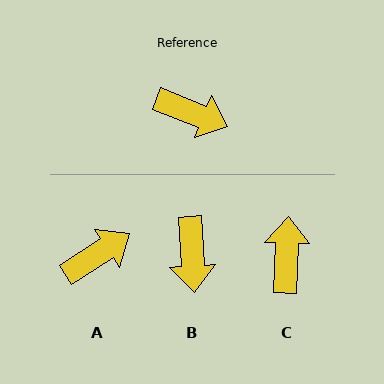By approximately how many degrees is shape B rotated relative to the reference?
Approximately 65 degrees clockwise.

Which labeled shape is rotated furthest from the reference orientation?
C, about 109 degrees away.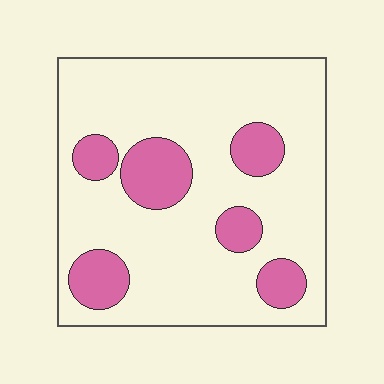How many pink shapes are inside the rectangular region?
6.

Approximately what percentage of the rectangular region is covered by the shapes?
Approximately 20%.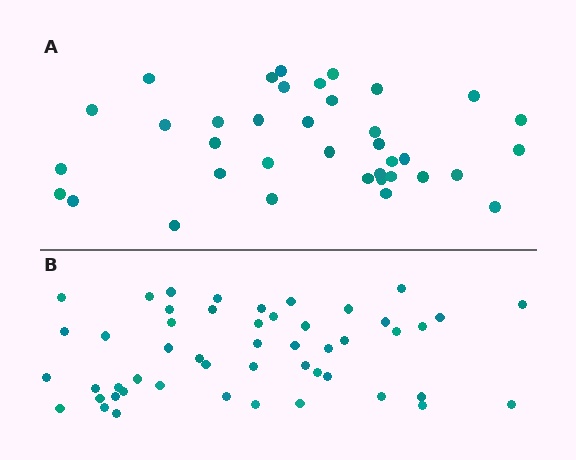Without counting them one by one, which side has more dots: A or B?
Region B (the bottom region) has more dots.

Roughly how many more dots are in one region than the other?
Region B has approximately 15 more dots than region A.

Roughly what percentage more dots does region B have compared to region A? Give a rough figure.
About 35% more.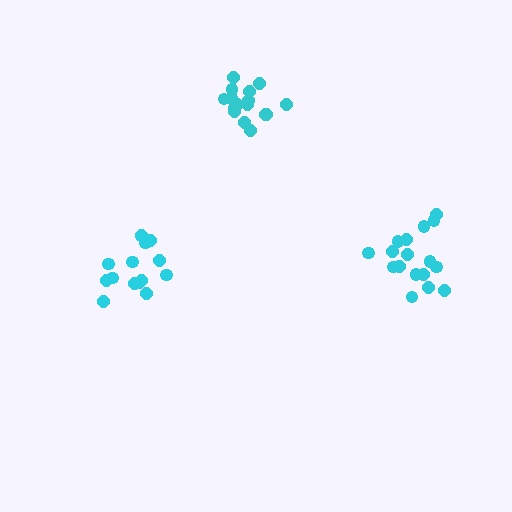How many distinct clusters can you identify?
There are 3 distinct clusters.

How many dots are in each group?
Group 1: 17 dots, Group 2: 16 dots, Group 3: 15 dots (48 total).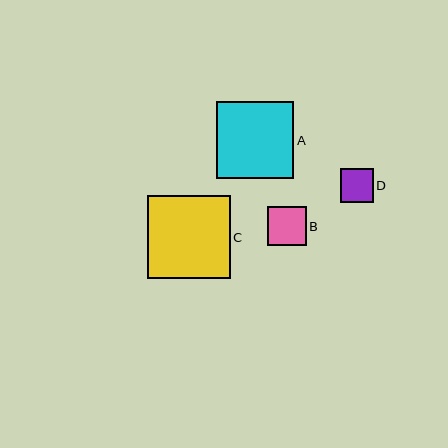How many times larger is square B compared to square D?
Square B is approximately 1.2 times the size of square D.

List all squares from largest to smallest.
From largest to smallest: C, A, B, D.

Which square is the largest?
Square C is the largest with a size of approximately 83 pixels.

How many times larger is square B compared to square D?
Square B is approximately 1.2 times the size of square D.